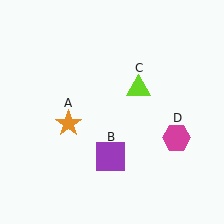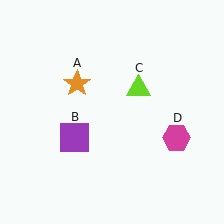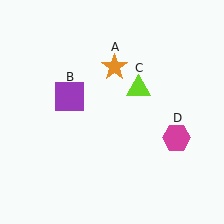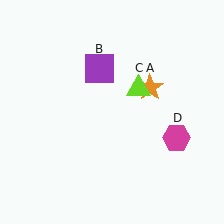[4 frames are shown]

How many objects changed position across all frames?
2 objects changed position: orange star (object A), purple square (object B).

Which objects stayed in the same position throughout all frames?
Lime triangle (object C) and magenta hexagon (object D) remained stationary.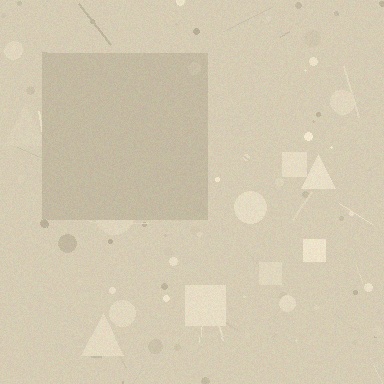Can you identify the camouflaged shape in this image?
The camouflaged shape is a square.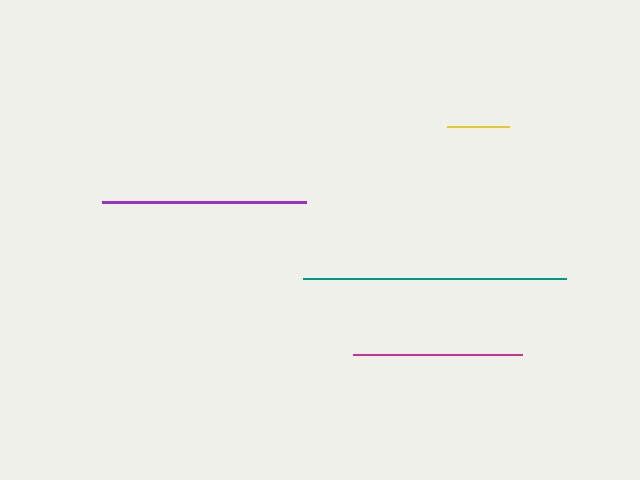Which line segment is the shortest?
The yellow line is the shortest at approximately 62 pixels.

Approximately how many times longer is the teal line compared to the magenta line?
The teal line is approximately 1.6 times the length of the magenta line.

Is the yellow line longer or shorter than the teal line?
The teal line is longer than the yellow line.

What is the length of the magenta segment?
The magenta segment is approximately 169 pixels long.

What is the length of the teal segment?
The teal segment is approximately 263 pixels long.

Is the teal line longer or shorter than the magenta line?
The teal line is longer than the magenta line.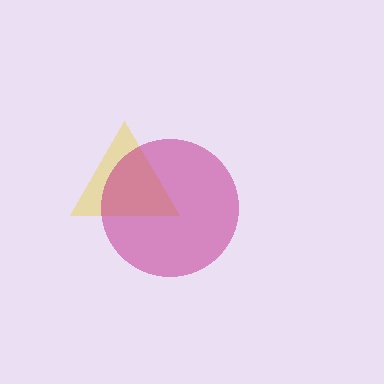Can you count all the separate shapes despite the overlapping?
Yes, there are 2 separate shapes.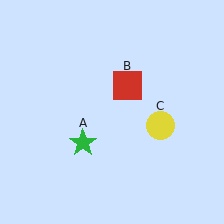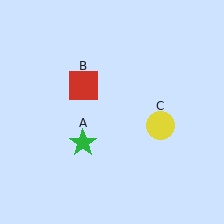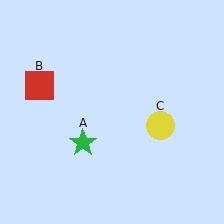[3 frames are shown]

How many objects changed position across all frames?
1 object changed position: red square (object B).